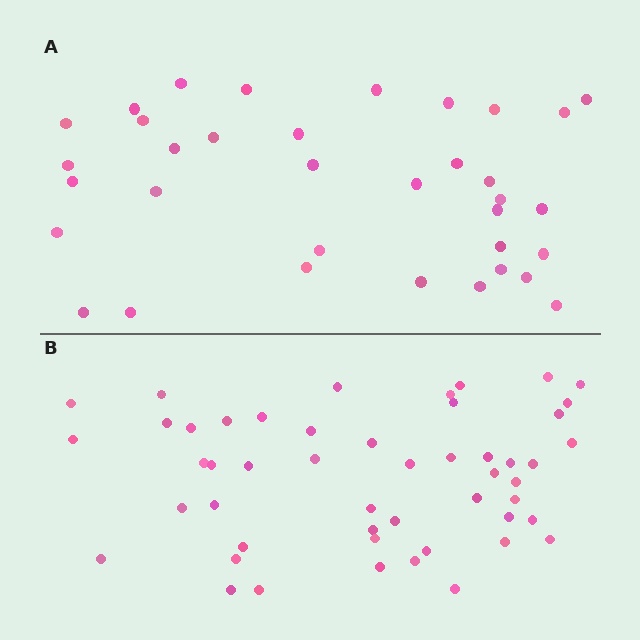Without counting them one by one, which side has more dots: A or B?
Region B (the bottom region) has more dots.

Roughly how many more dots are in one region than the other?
Region B has approximately 15 more dots than region A.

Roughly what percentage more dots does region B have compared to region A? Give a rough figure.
About 45% more.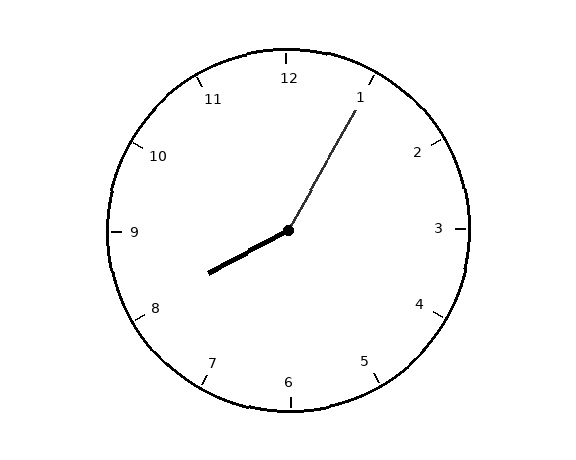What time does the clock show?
8:05.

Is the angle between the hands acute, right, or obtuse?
It is obtuse.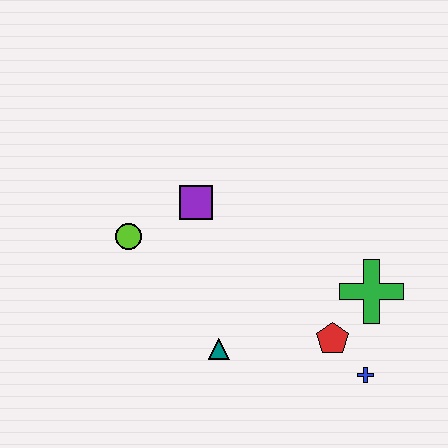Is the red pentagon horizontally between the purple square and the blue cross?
Yes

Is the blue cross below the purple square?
Yes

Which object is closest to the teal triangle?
The red pentagon is closest to the teal triangle.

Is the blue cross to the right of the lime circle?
Yes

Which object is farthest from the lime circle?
The blue cross is farthest from the lime circle.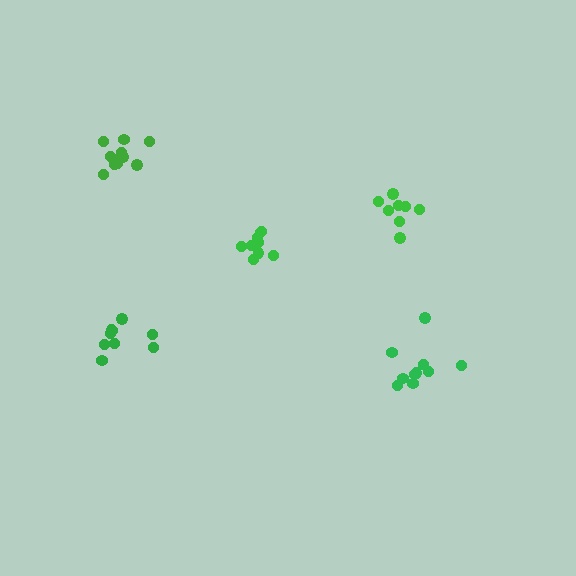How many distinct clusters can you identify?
There are 5 distinct clusters.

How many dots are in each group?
Group 1: 9 dots, Group 2: 10 dots, Group 3: 9 dots, Group 4: 8 dots, Group 5: 11 dots (47 total).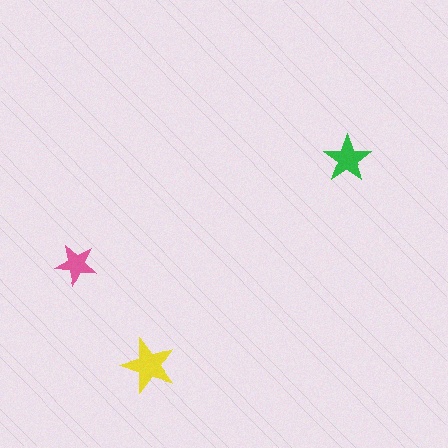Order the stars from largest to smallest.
the yellow one, the green one, the pink one.